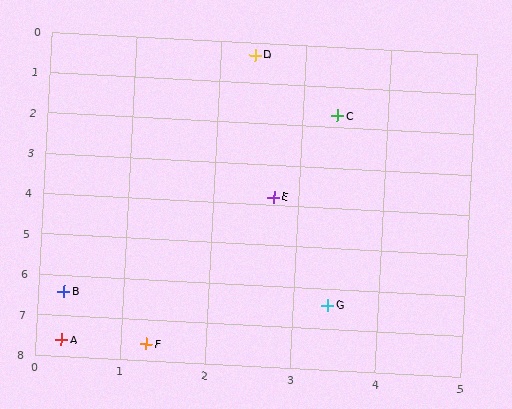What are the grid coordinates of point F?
Point F is at approximately (1.3, 7.6).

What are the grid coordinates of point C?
Point C is at approximately (3.4, 1.7).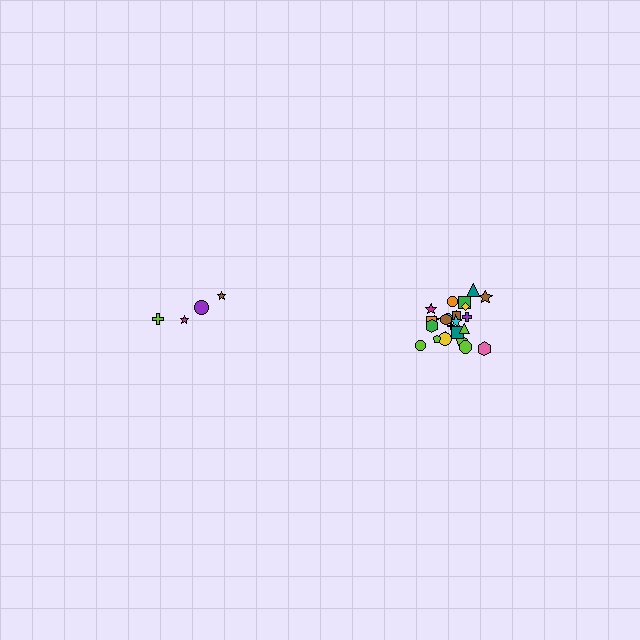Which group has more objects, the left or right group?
The right group.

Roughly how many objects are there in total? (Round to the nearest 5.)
Roughly 30 objects in total.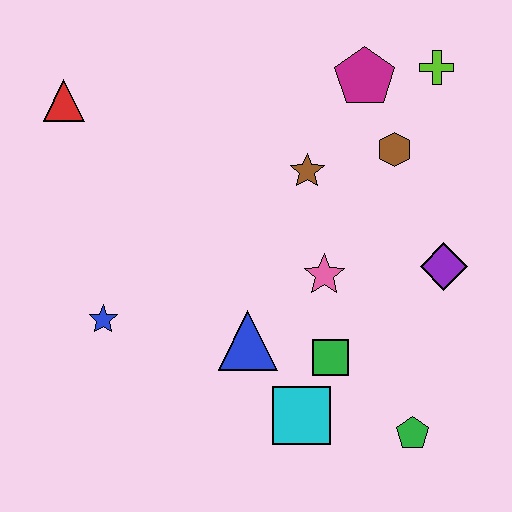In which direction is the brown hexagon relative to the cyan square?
The brown hexagon is above the cyan square.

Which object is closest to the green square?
The cyan square is closest to the green square.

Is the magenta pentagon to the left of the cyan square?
No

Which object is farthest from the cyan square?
The red triangle is farthest from the cyan square.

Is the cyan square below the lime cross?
Yes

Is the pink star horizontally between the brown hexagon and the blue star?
Yes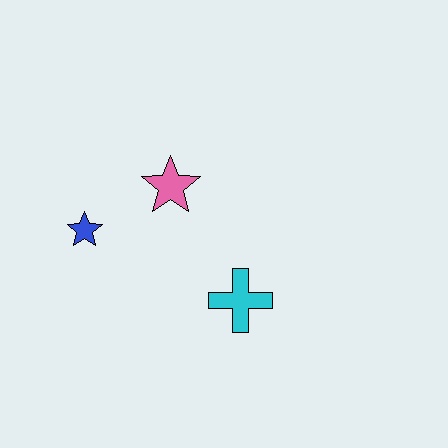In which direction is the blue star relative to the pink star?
The blue star is to the left of the pink star.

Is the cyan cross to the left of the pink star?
No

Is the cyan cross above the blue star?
No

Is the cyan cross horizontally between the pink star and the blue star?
No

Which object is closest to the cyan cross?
The pink star is closest to the cyan cross.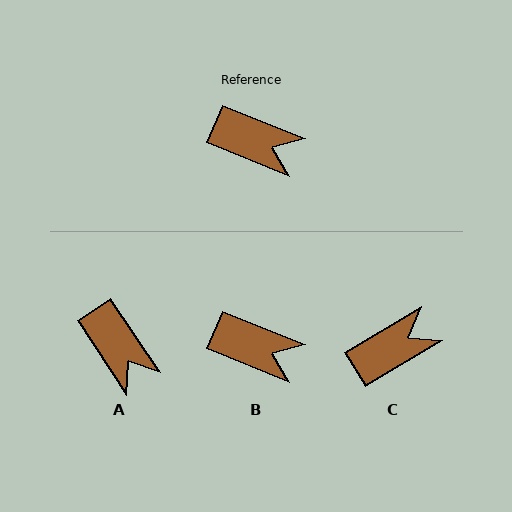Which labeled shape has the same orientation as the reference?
B.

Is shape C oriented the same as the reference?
No, it is off by about 53 degrees.